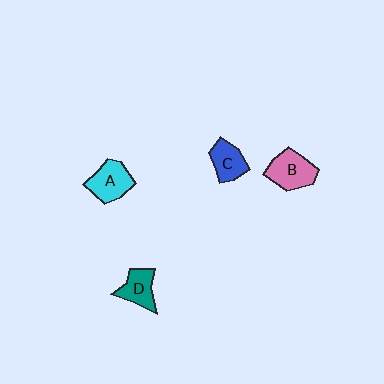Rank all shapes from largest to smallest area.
From largest to smallest: B (pink), A (cyan), C (blue), D (teal).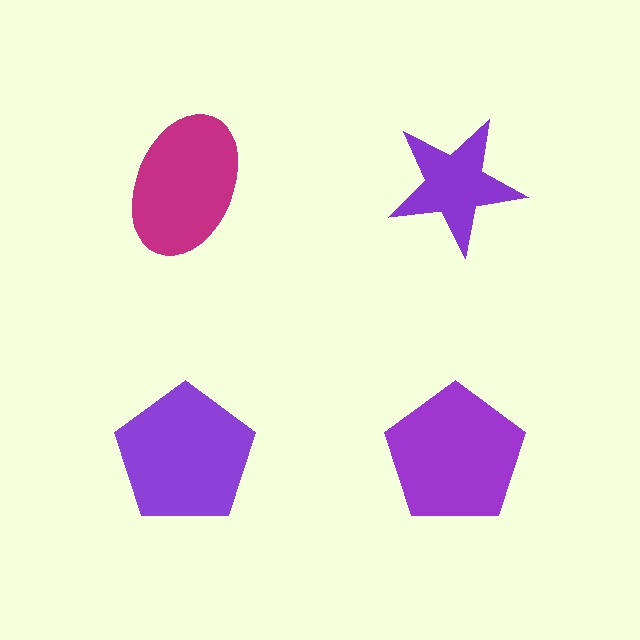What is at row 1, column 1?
A magenta ellipse.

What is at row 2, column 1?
A purple pentagon.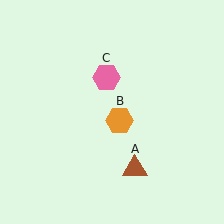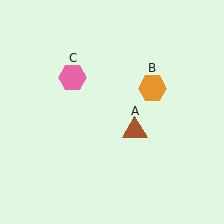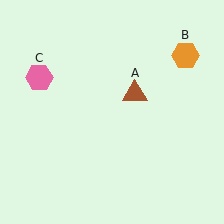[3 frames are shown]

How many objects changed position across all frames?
3 objects changed position: brown triangle (object A), orange hexagon (object B), pink hexagon (object C).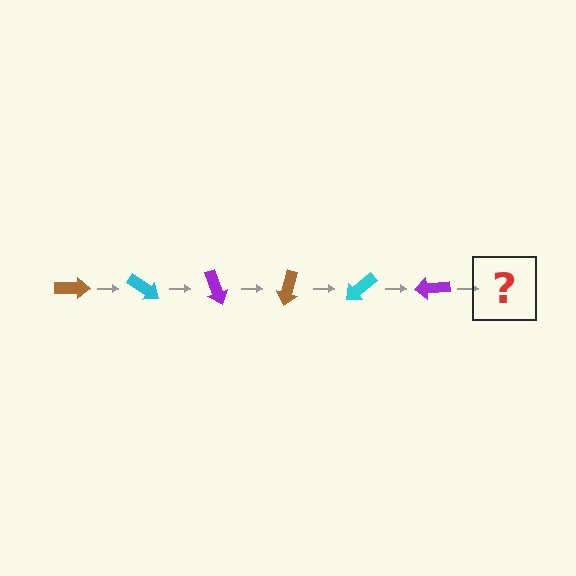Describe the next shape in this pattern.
It should be a brown arrow, rotated 210 degrees from the start.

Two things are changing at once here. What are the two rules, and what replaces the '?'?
The two rules are that it rotates 35 degrees each step and the color cycles through brown, cyan, and purple. The '?' should be a brown arrow, rotated 210 degrees from the start.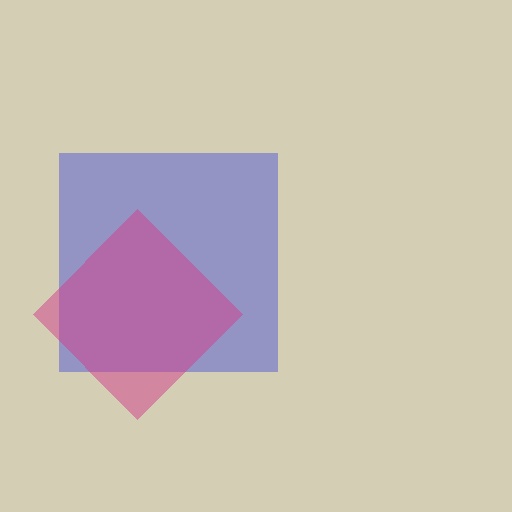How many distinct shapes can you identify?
There are 2 distinct shapes: a blue square, a magenta diamond.